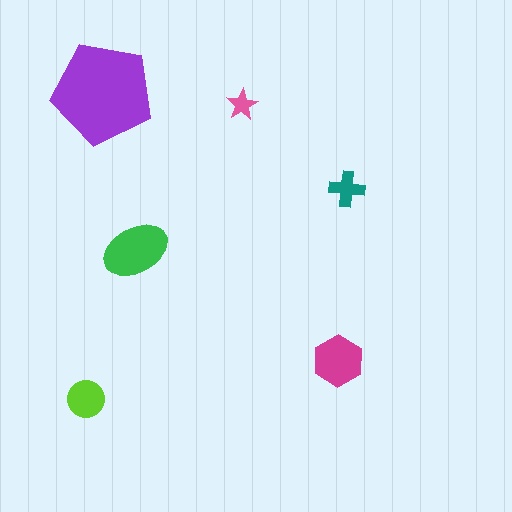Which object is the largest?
The purple pentagon.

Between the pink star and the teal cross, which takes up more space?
The teal cross.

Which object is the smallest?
The pink star.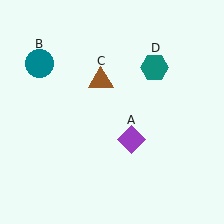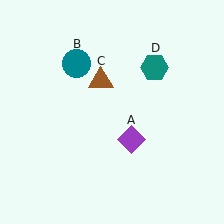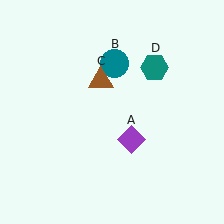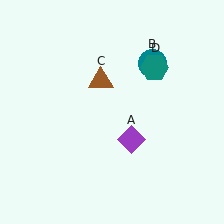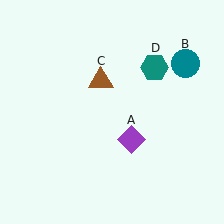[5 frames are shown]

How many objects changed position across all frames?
1 object changed position: teal circle (object B).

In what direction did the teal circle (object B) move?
The teal circle (object B) moved right.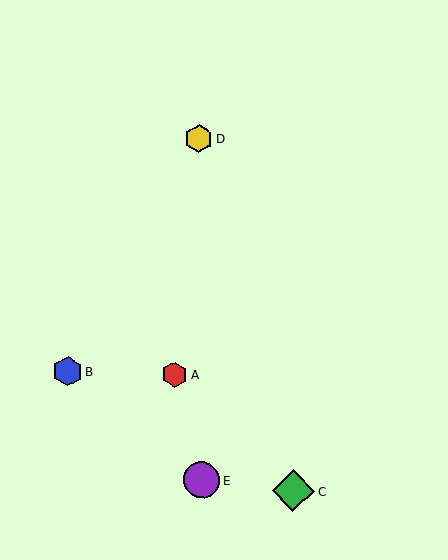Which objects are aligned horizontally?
Objects A, B are aligned horizontally.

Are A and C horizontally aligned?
No, A is at y≈374 and C is at y≈491.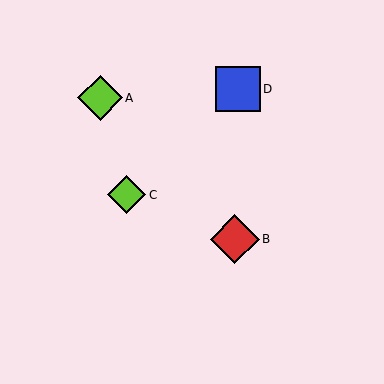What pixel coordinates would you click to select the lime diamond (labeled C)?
Click at (127, 195) to select the lime diamond C.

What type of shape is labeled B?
Shape B is a red diamond.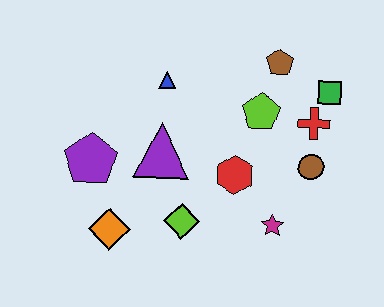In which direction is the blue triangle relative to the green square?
The blue triangle is to the left of the green square.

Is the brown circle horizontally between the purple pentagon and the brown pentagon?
No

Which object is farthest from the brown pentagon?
The orange diamond is farthest from the brown pentagon.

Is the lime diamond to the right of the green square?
No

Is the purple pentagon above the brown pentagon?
No